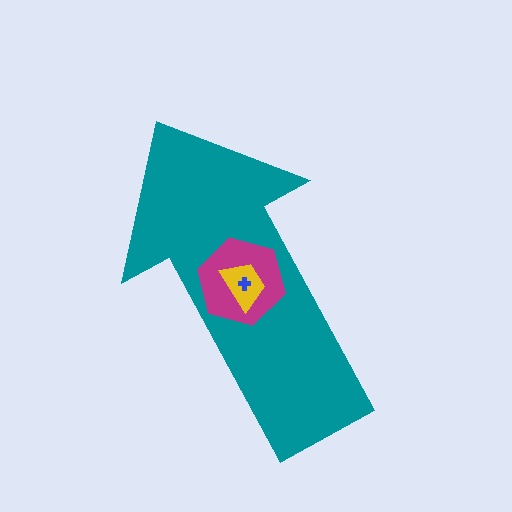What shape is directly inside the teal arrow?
The magenta hexagon.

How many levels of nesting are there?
4.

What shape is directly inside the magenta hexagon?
The yellow trapezoid.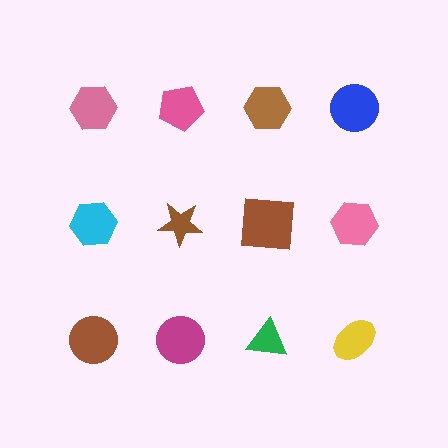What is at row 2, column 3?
A brown square.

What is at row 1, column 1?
A pink hexagon.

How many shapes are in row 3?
4 shapes.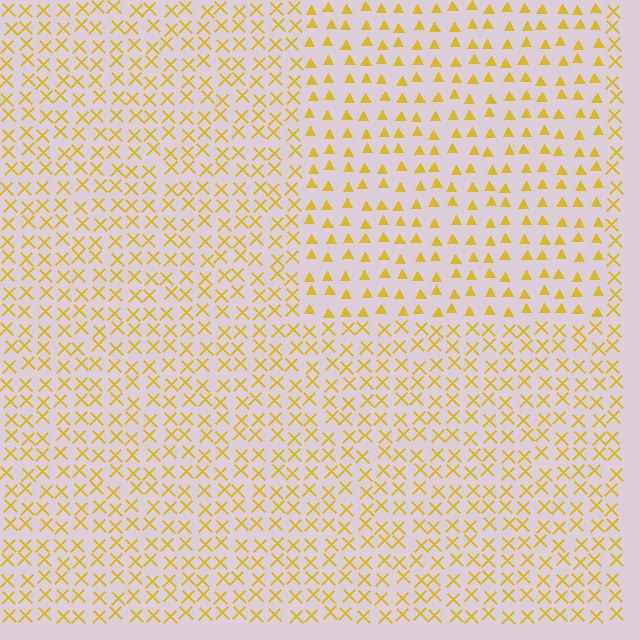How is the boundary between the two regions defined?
The boundary is defined by a change in element shape: triangles inside vs. X marks outside. All elements share the same color and spacing.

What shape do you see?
I see a rectangle.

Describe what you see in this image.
The image is filled with small yellow elements arranged in a uniform grid. A rectangle-shaped region contains triangles, while the surrounding area contains X marks. The boundary is defined purely by the change in element shape.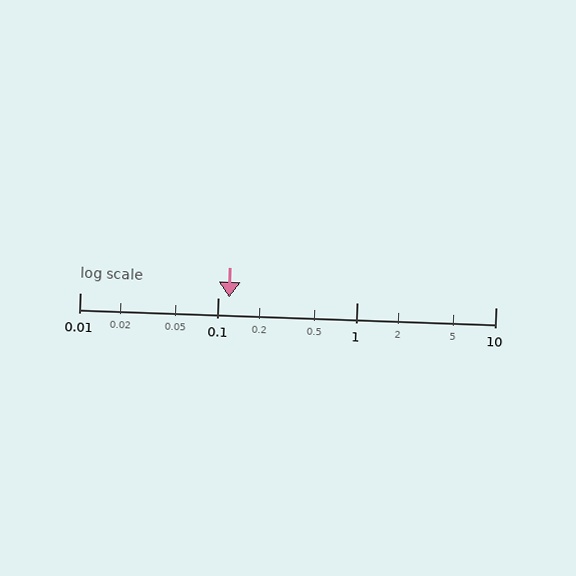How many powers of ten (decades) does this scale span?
The scale spans 3 decades, from 0.01 to 10.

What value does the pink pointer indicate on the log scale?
The pointer indicates approximately 0.12.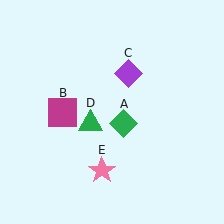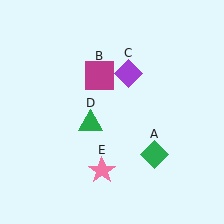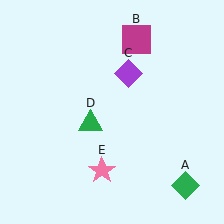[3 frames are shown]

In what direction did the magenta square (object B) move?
The magenta square (object B) moved up and to the right.